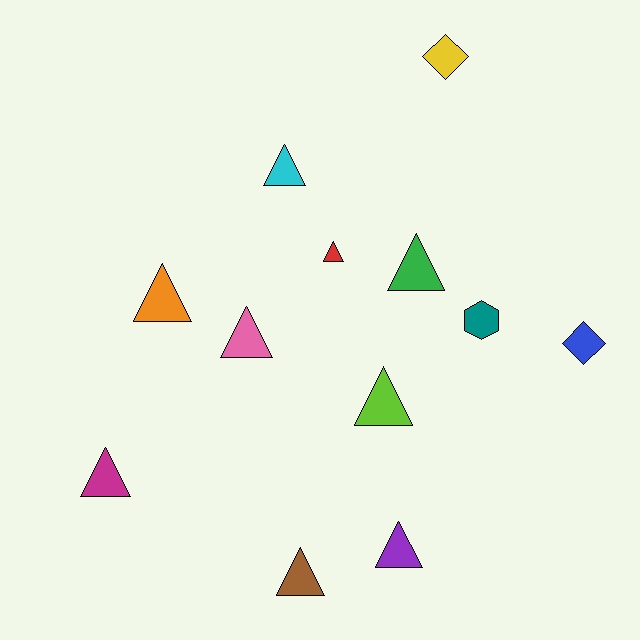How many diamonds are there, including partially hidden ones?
There are 2 diamonds.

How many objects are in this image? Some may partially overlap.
There are 12 objects.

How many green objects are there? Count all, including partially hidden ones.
There is 1 green object.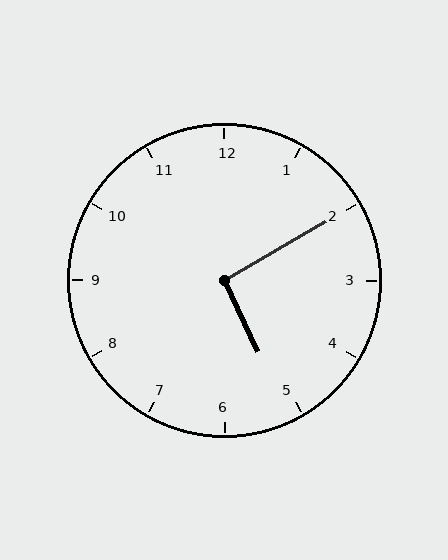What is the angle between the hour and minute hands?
Approximately 95 degrees.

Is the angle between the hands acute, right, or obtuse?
It is right.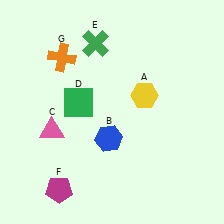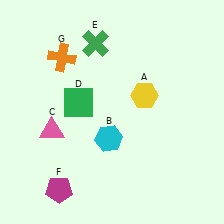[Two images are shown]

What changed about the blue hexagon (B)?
In Image 1, B is blue. In Image 2, it changed to cyan.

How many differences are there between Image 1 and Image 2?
There is 1 difference between the two images.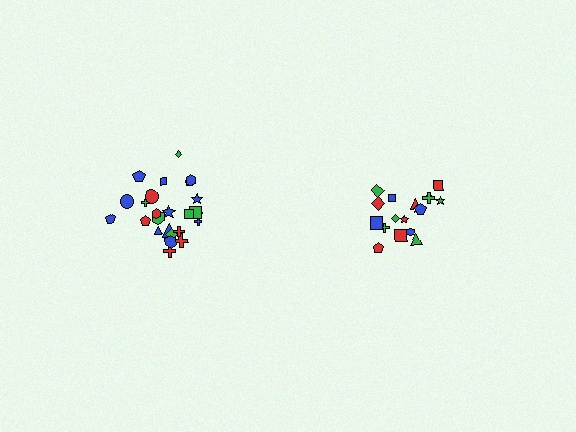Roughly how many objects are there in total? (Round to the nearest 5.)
Roughly 45 objects in total.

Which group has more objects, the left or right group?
The left group.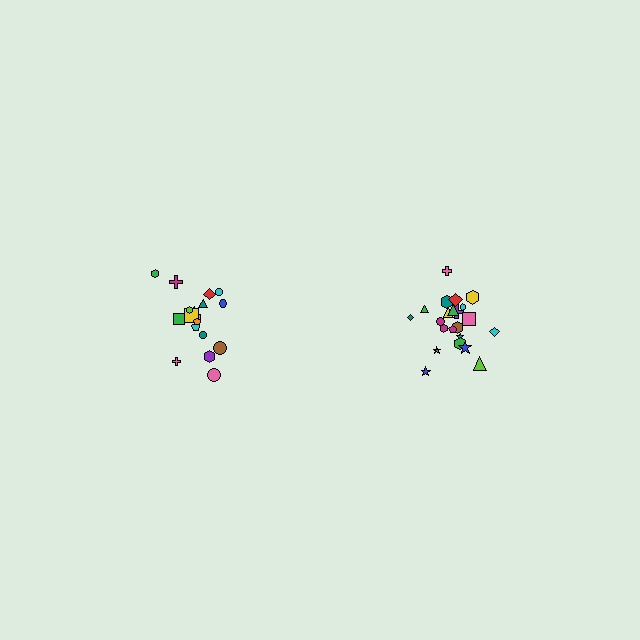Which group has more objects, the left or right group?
The right group.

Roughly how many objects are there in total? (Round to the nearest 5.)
Roughly 40 objects in total.